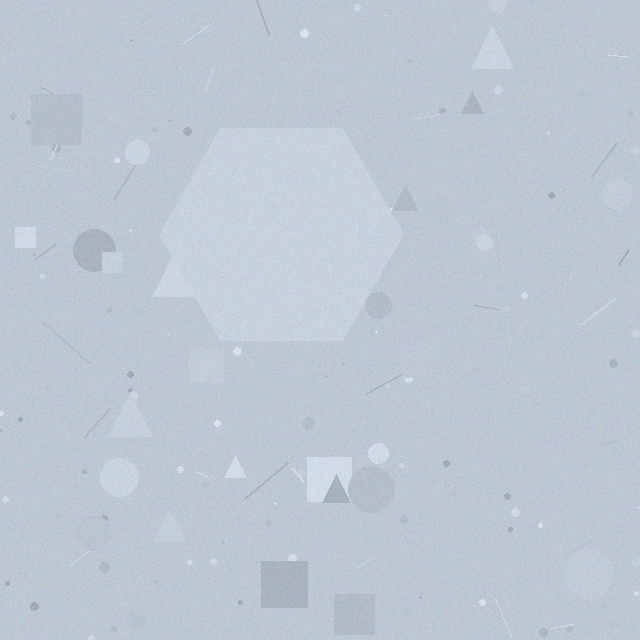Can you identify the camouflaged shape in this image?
The camouflaged shape is a hexagon.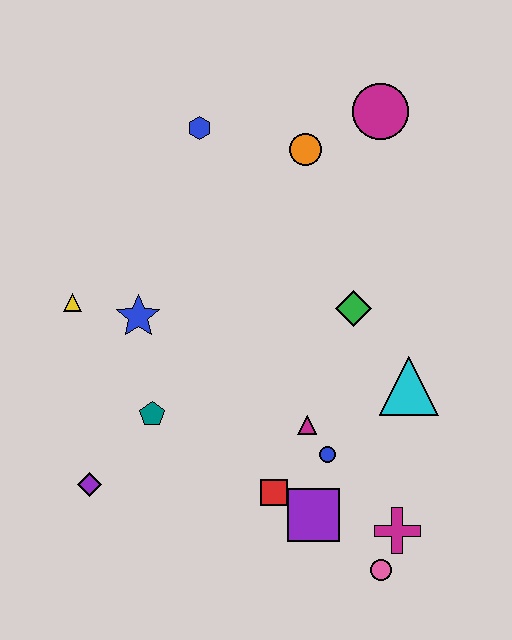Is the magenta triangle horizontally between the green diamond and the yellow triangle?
Yes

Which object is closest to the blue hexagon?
The orange circle is closest to the blue hexagon.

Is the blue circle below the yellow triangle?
Yes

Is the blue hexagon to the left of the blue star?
No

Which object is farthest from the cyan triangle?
The yellow triangle is farthest from the cyan triangle.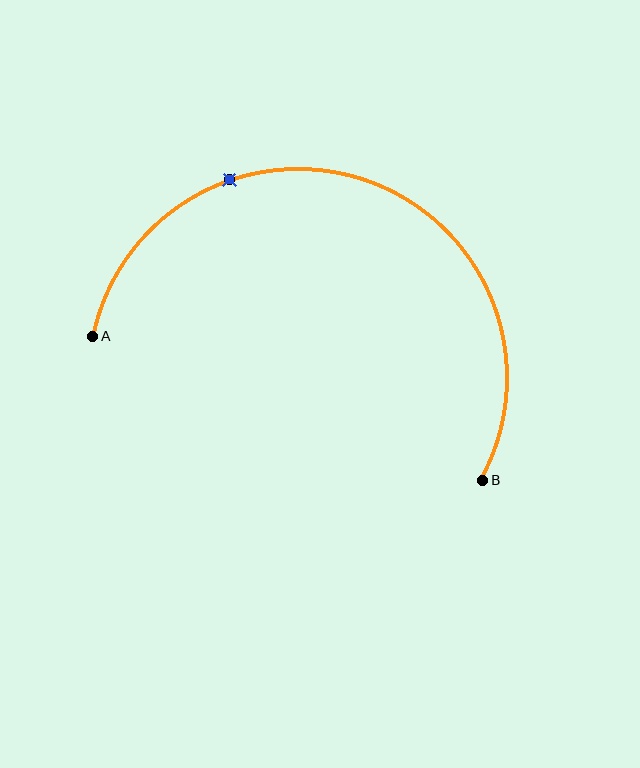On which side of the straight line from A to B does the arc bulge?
The arc bulges above the straight line connecting A and B.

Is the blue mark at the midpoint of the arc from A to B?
No. The blue mark lies on the arc but is closer to endpoint A. The arc midpoint would be at the point on the curve equidistant along the arc from both A and B.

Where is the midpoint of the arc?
The arc midpoint is the point on the curve farthest from the straight line joining A and B. It sits above that line.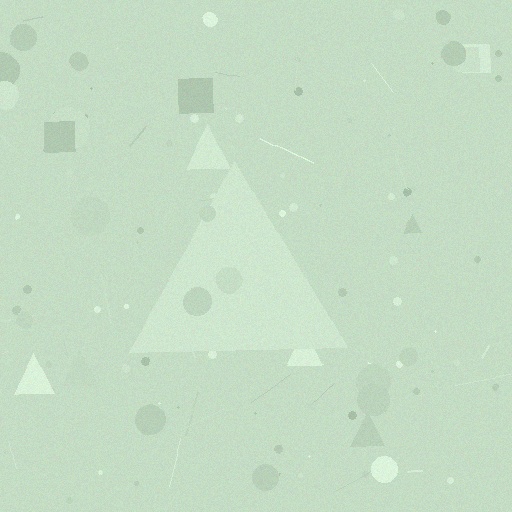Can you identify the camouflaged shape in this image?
The camouflaged shape is a triangle.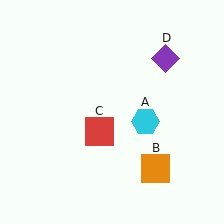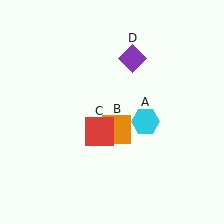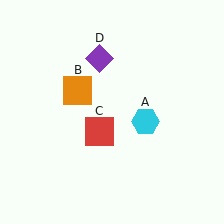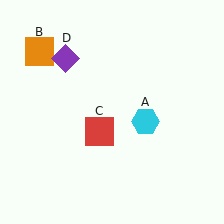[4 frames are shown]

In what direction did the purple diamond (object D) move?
The purple diamond (object D) moved left.